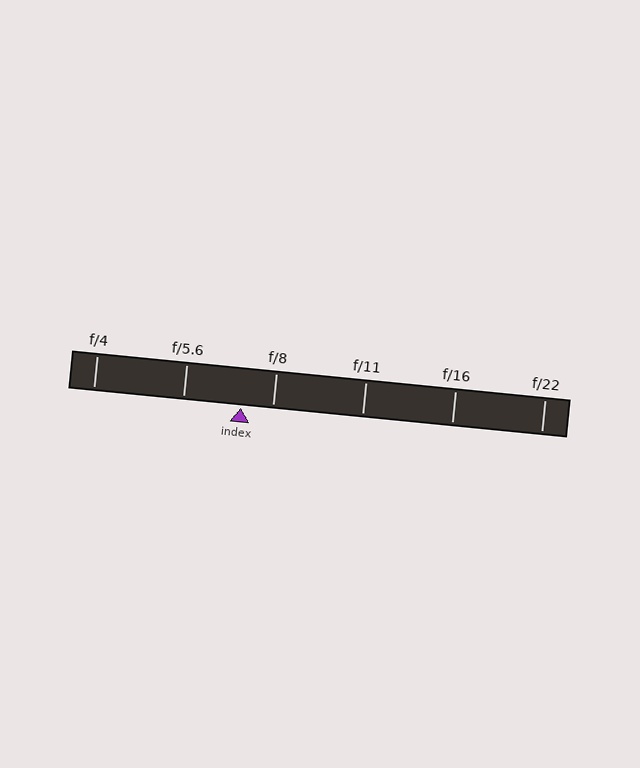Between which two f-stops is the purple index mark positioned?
The index mark is between f/5.6 and f/8.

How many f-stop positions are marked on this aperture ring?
There are 6 f-stop positions marked.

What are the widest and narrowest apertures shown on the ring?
The widest aperture shown is f/4 and the narrowest is f/22.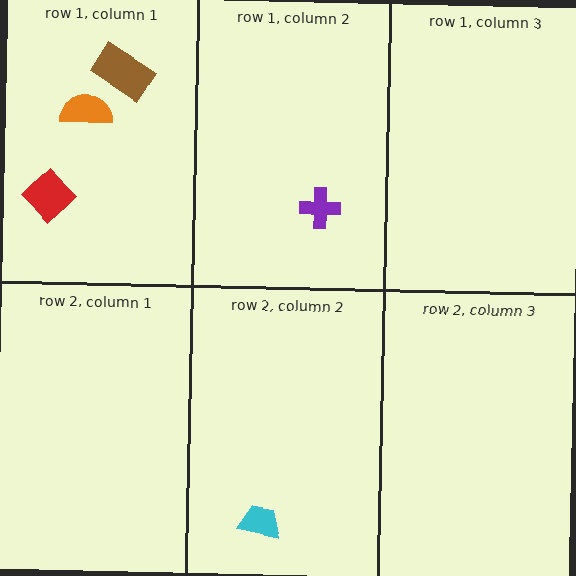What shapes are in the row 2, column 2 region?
The cyan trapezoid.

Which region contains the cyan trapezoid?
The row 2, column 2 region.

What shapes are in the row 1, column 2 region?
The purple cross.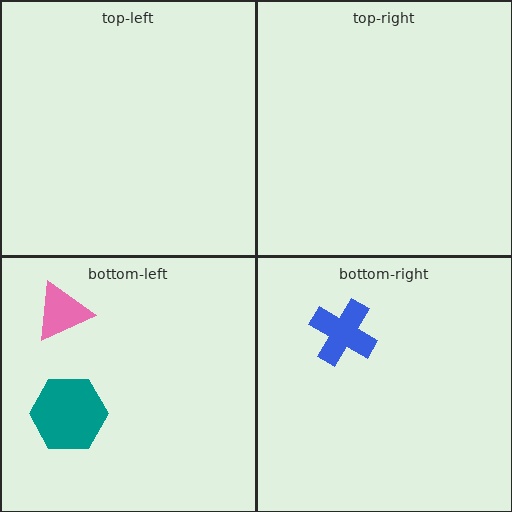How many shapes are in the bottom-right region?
1.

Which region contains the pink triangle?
The bottom-left region.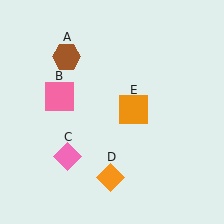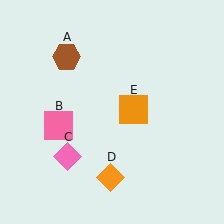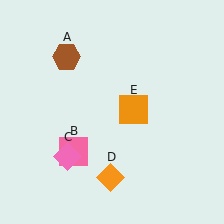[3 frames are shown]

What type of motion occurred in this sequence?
The pink square (object B) rotated counterclockwise around the center of the scene.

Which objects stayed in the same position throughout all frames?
Brown hexagon (object A) and pink diamond (object C) and orange diamond (object D) and orange square (object E) remained stationary.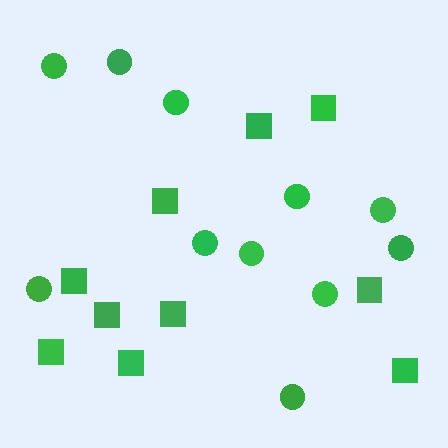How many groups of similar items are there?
There are 2 groups: one group of squares (10) and one group of circles (11).